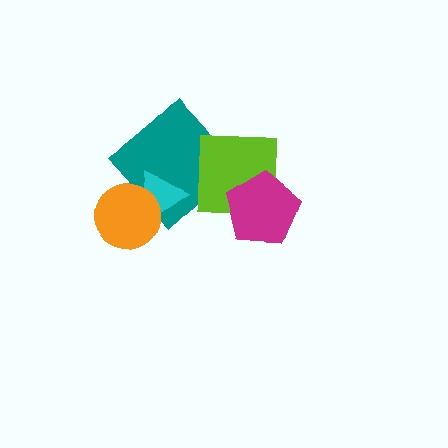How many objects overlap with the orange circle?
2 objects overlap with the orange circle.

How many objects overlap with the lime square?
2 objects overlap with the lime square.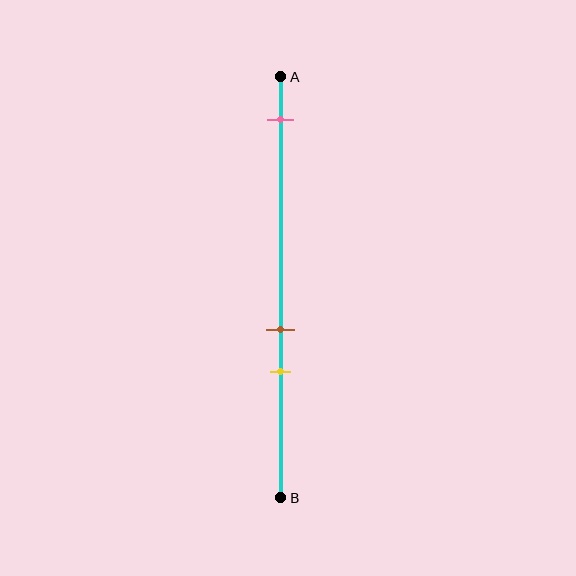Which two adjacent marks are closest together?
The brown and yellow marks are the closest adjacent pair.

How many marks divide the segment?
There are 3 marks dividing the segment.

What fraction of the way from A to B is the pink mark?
The pink mark is approximately 10% (0.1) of the way from A to B.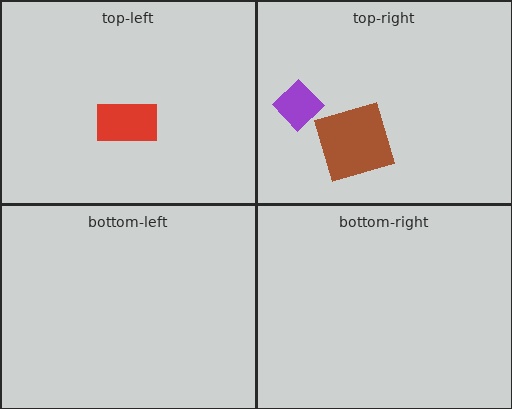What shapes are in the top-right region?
The brown square, the purple diamond.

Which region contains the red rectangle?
The top-left region.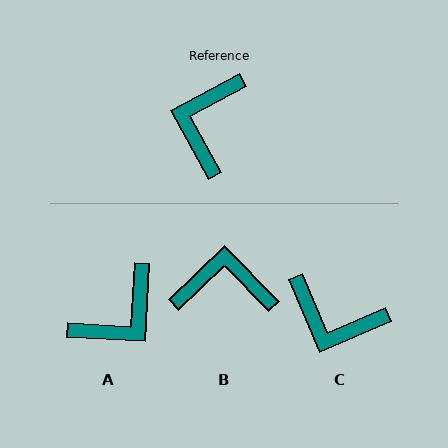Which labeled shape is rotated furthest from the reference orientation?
A, about 148 degrees away.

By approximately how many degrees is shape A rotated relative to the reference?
Approximately 148 degrees counter-clockwise.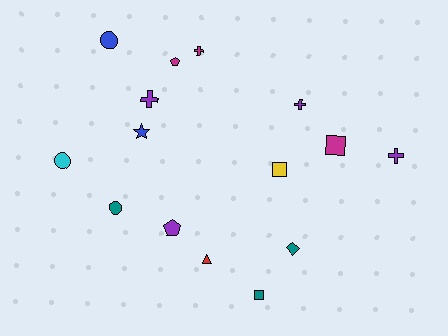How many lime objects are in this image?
There are no lime objects.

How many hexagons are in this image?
There are no hexagons.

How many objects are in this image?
There are 15 objects.